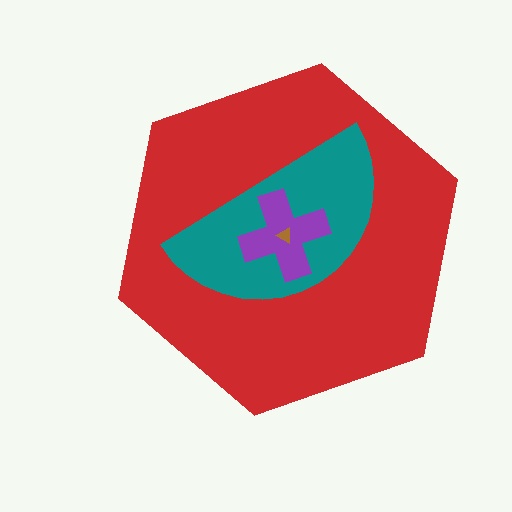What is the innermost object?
The brown triangle.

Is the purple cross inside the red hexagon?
Yes.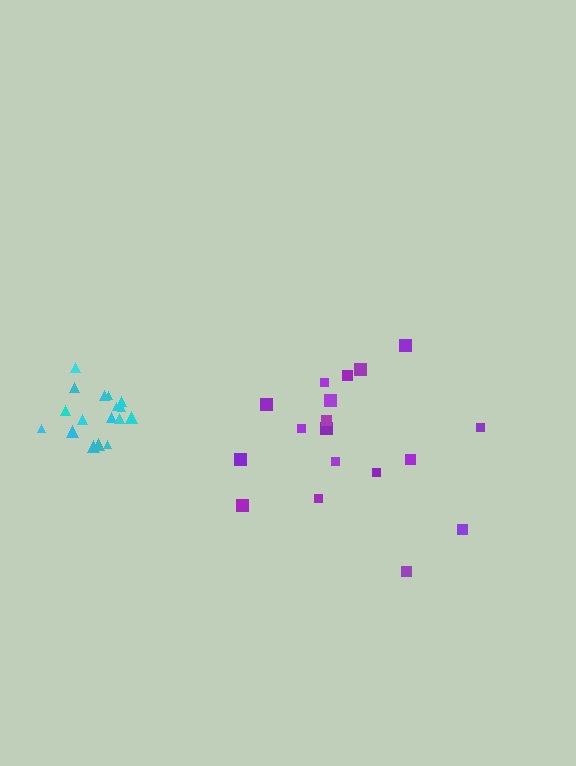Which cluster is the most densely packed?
Cyan.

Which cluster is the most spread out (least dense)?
Purple.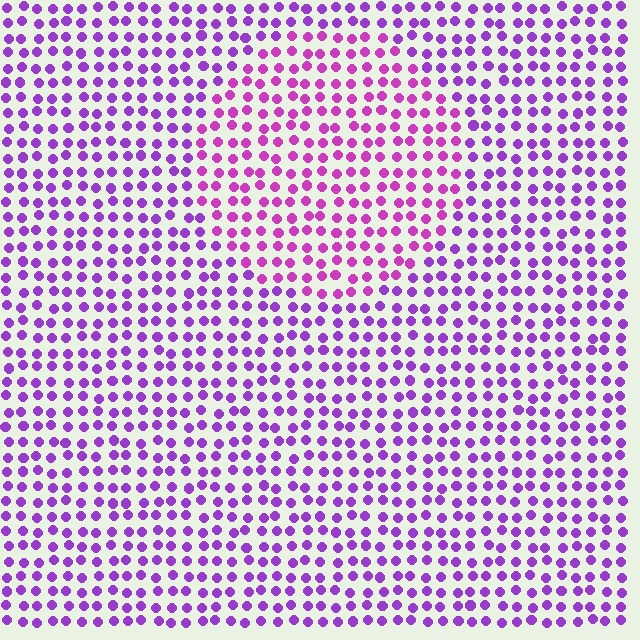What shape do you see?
I see a circle.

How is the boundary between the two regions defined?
The boundary is defined purely by a slight shift in hue (about 28 degrees). Spacing, size, and orientation are identical on both sides.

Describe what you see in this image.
The image is filled with small purple elements in a uniform arrangement. A circle-shaped region is visible where the elements are tinted to a slightly different hue, forming a subtle color boundary.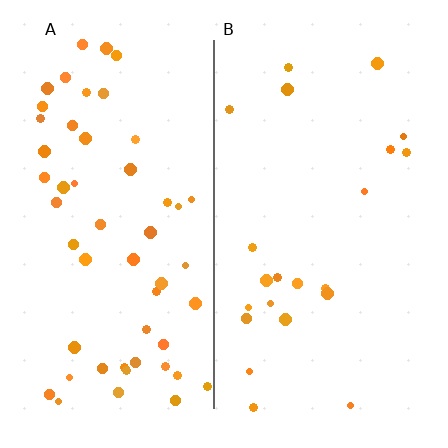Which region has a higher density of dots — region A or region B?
A (the left).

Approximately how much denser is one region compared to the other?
Approximately 2.4× — region A over region B.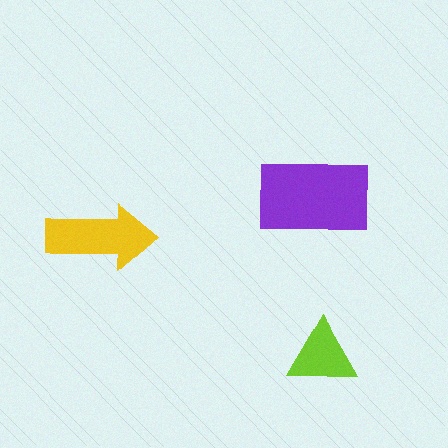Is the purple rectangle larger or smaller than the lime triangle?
Larger.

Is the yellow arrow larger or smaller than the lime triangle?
Larger.